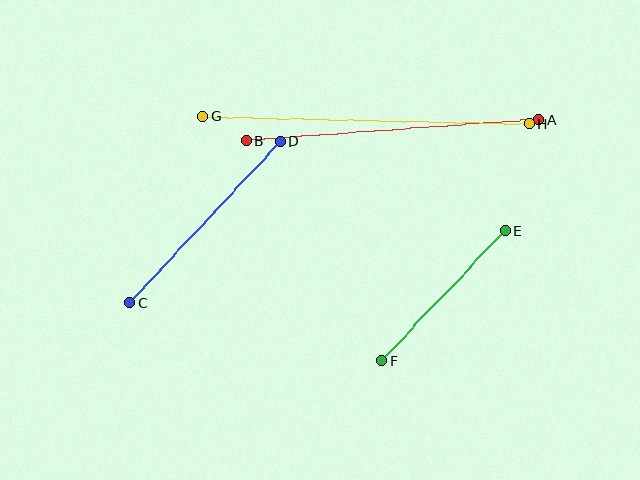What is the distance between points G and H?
The distance is approximately 327 pixels.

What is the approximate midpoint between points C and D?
The midpoint is at approximately (205, 222) pixels.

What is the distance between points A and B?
The distance is approximately 293 pixels.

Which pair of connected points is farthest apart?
Points G and H are farthest apart.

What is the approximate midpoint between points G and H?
The midpoint is at approximately (366, 120) pixels.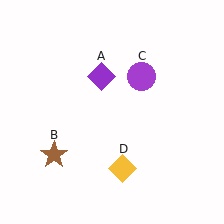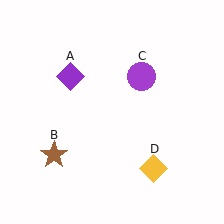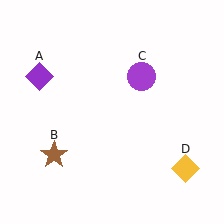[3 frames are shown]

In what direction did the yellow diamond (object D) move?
The yellow diamond (object D) moved right.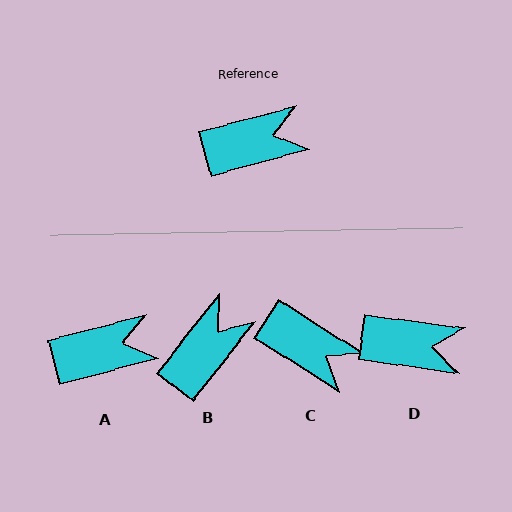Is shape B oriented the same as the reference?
No, it is off by about 37 degrees.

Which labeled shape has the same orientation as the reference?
A.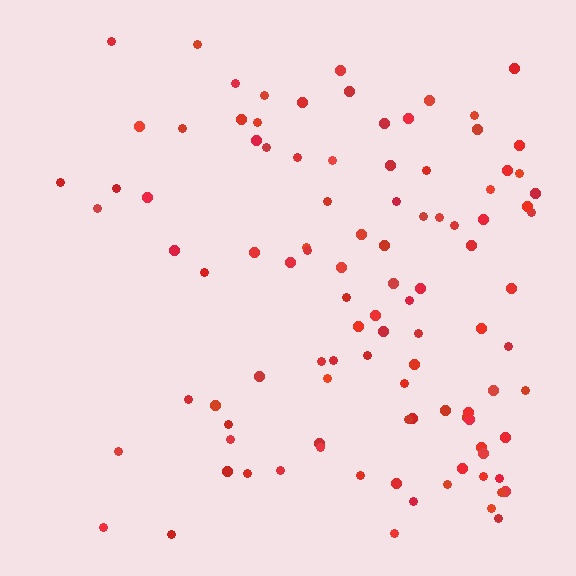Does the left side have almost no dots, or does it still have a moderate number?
Still a moderate number, just noticeably fewer than the right.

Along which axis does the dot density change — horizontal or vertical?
Horizontal.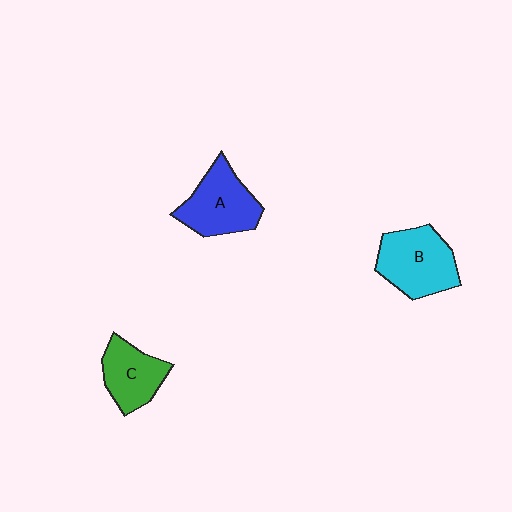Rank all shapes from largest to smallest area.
From largest to smallest: B (cyan), A (blue), C (green).